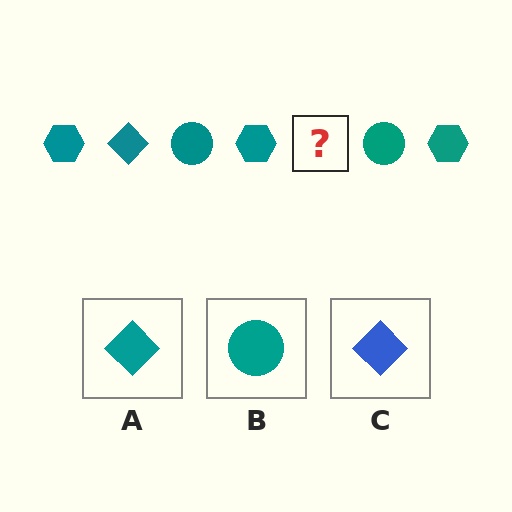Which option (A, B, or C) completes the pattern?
A.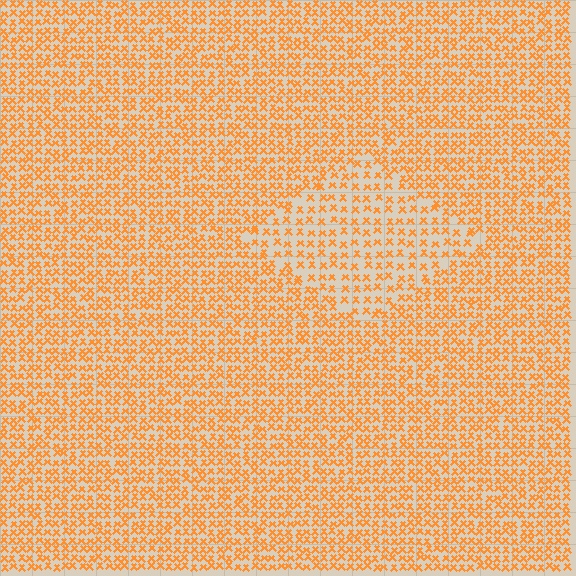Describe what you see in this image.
The image contains small orange elements arranged at two different densities. A diamond-shaped region is visible where the elements are less densely packed than the surrounding area.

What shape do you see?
I see a diamond.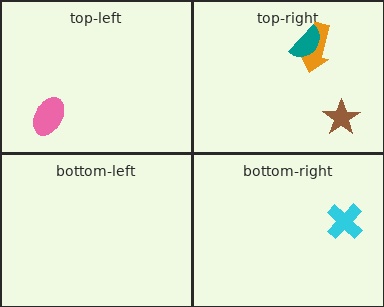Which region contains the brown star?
The top-right region.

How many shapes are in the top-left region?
1.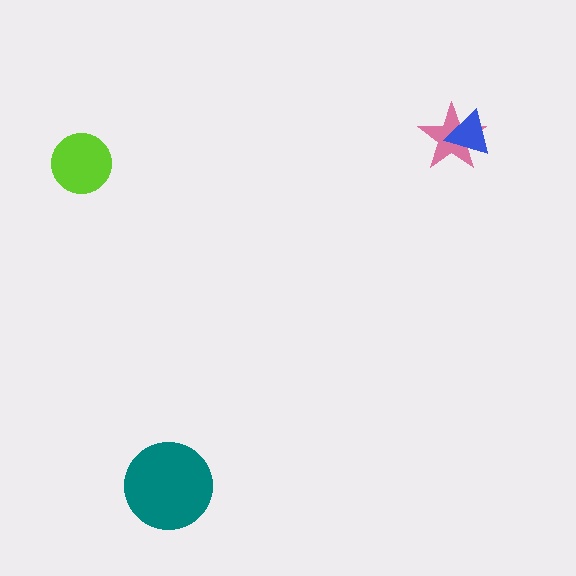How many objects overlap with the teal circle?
0 objects overlap with the teal circle.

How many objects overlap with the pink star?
1 object overlaps with the pink star.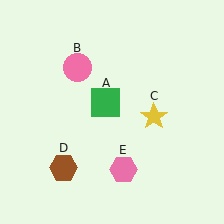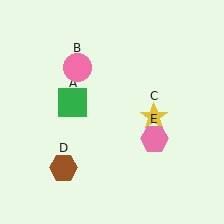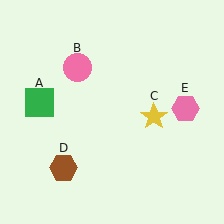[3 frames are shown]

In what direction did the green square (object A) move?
The green square (object A) moved left.